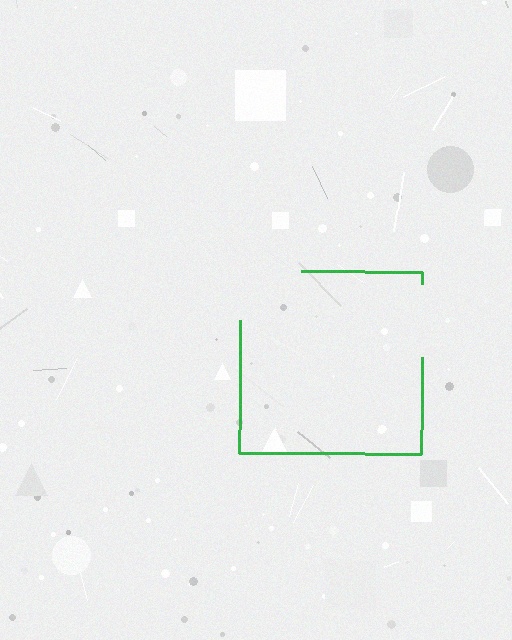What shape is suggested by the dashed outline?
The dashed outline suggests a square.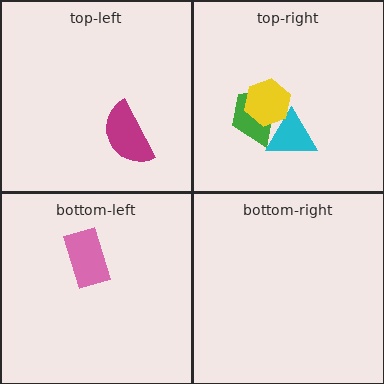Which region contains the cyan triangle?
The top-right region.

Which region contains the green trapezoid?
The top-right region.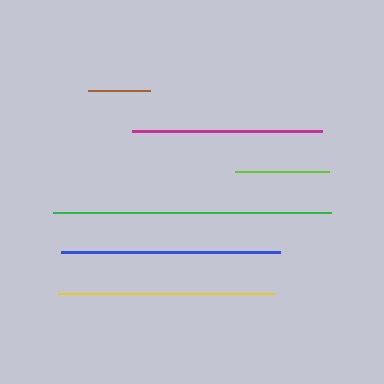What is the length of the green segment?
The green segment is approximately 278 pixels long.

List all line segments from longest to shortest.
From longest to shortest: green, blue, yellow, magenta, lime, brown.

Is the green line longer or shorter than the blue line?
The green line is longer than the blue line.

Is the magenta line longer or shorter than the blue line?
The blue line is longer than the magenta line.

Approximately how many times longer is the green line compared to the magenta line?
The green line is approximately 1.5 times the length of the magenta line.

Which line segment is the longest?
The green line is the longest at approximately 278 pixels.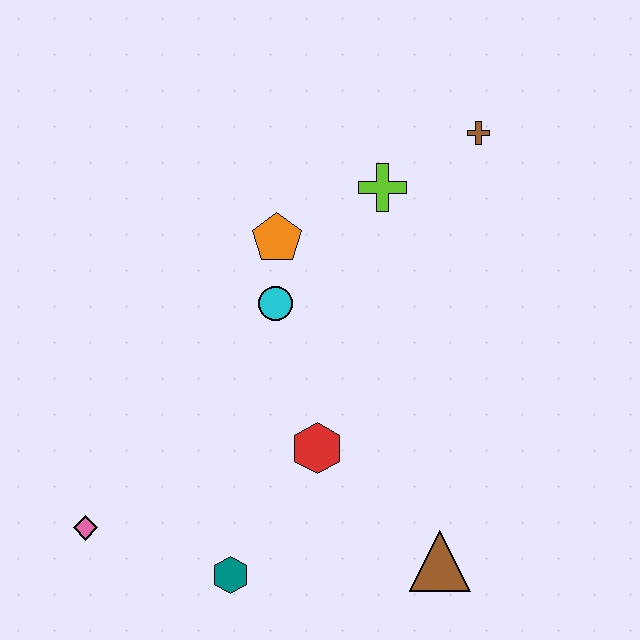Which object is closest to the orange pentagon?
The cyan circle is closest to the orange pentagon.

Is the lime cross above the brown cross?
No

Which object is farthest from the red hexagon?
The brown cross is farthest from the red hexagon.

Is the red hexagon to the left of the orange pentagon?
No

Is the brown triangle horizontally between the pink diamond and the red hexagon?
No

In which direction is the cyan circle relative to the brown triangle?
The cyan circle is above the brown triangle.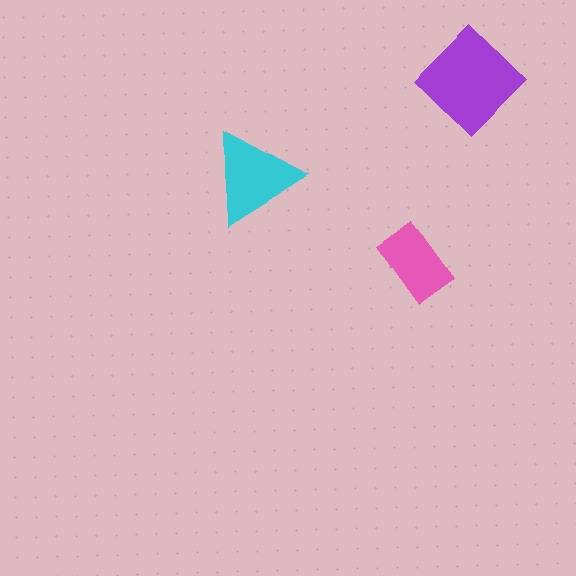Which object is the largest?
The purple diamond.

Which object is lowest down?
The pink rectangle is bottommost.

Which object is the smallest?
The pink rectangle.